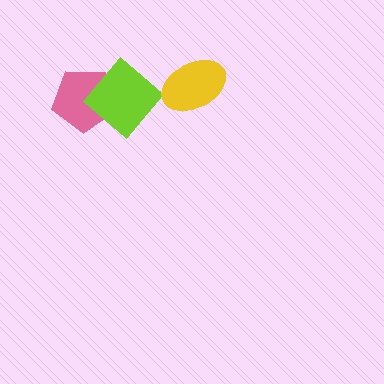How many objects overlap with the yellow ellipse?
0 objects overlap with the yellow ellipse.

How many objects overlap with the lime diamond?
1 object overlaps with the lime diamond.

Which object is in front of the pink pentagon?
The lime diamond is in front of the pink pentagon.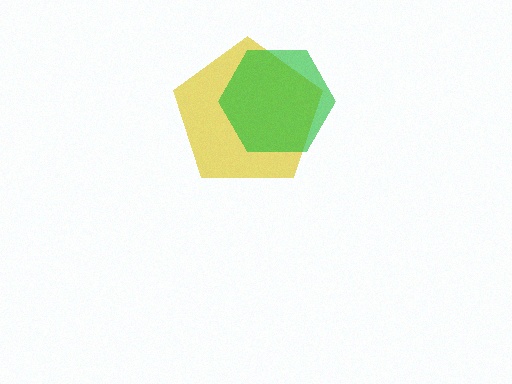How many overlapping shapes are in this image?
There are 2 overlapping shapes in the image.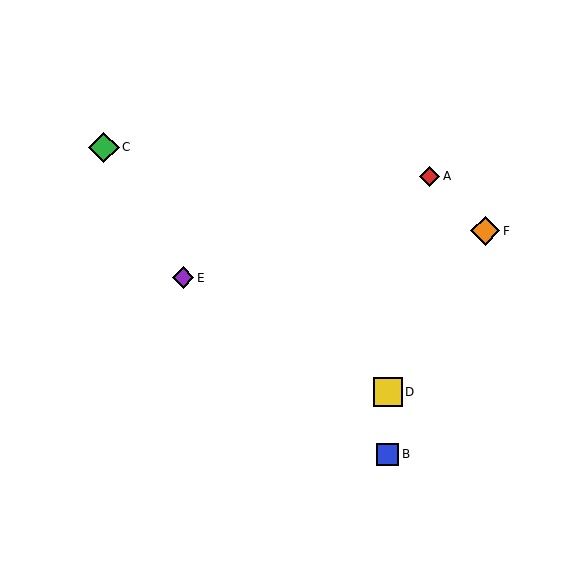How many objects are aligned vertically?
2 objects (B, D) are aligned vertically.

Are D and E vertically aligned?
No, D is at x≈388 and E is at x≈183.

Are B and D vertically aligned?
Yes, both are at x≈388.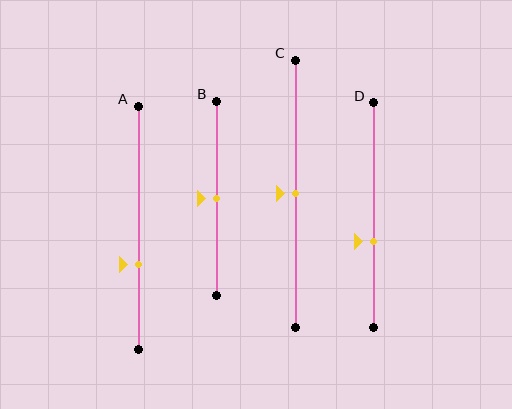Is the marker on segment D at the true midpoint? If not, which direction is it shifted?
No, the marker on segment D is shifted downward by about 12% of the segment length.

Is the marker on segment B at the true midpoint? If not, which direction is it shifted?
Yes, the marker on segment B is at the true midpoint.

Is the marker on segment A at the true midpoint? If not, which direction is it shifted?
No, the marker on segment A is shifted downward by about 15% of the segment length.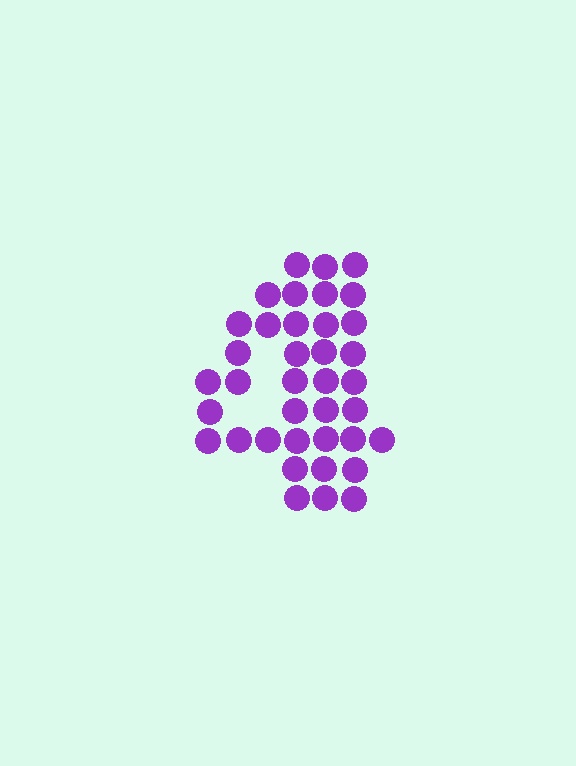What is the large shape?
The large shape is the digit 4.